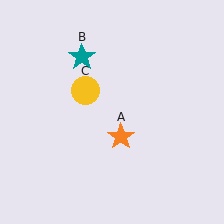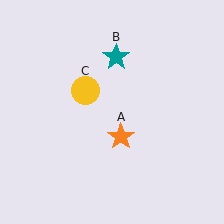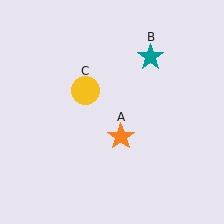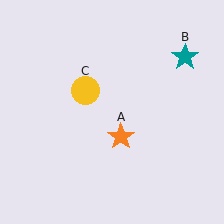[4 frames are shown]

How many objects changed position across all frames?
1 object changed position: teal star (object B).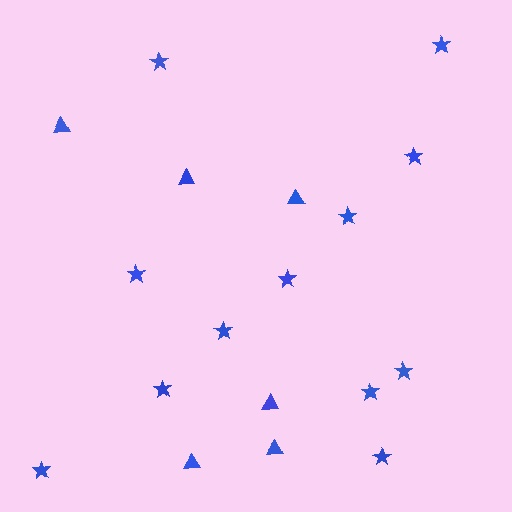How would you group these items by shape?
There are 2 groups: one group of triangles (6) and one group of stars (12).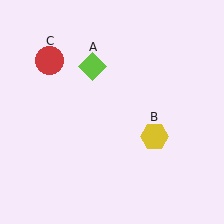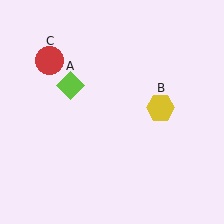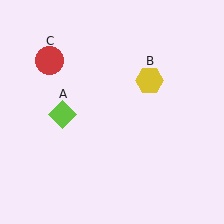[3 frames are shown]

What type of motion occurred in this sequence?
The lime diamond (object A), yellow hexagon (object B) rotated counterclockwise around the center of the scene.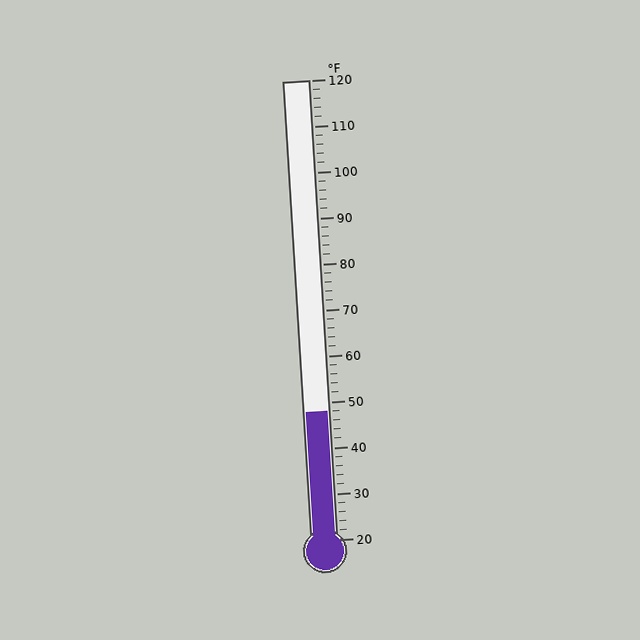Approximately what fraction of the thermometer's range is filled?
The thermometer is filled to approximately 30% of its range.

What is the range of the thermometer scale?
The thermometer scale ranges from 20°F to 120°F.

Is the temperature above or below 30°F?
The temperature is above 30°F.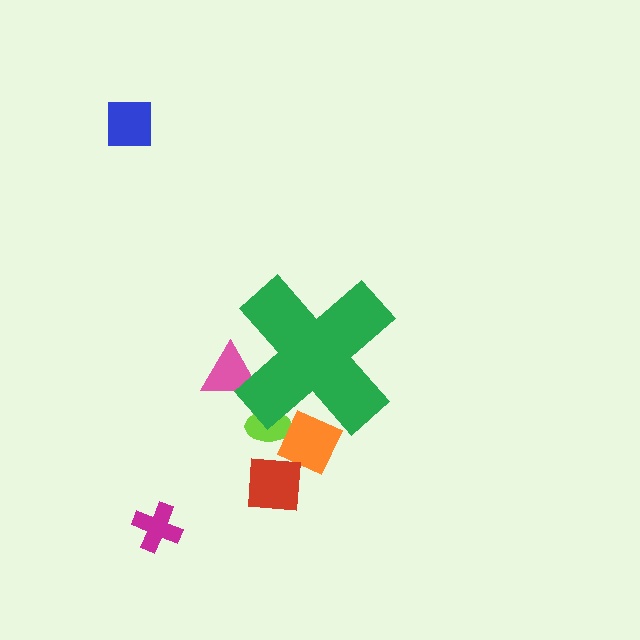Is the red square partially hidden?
No, the red square is fully visible.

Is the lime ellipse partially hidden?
Yes, the lime ellipse is partially hidden behind the green cross.